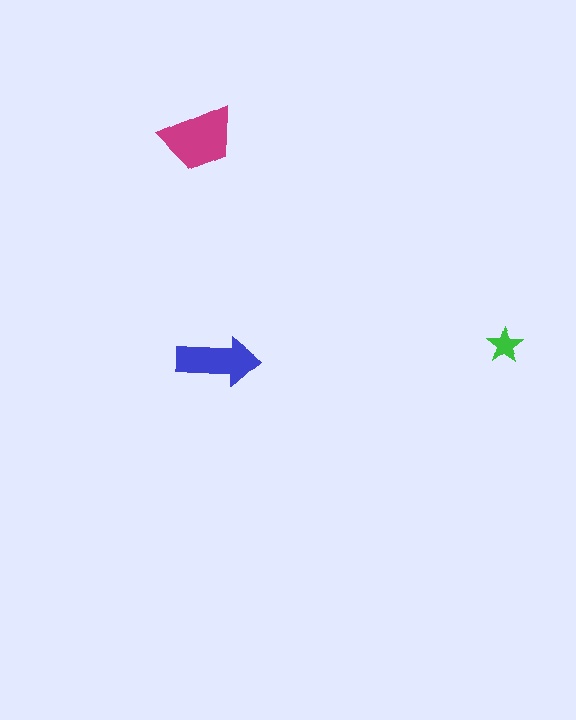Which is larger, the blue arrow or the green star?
The blue arrow.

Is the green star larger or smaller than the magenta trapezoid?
Smaller.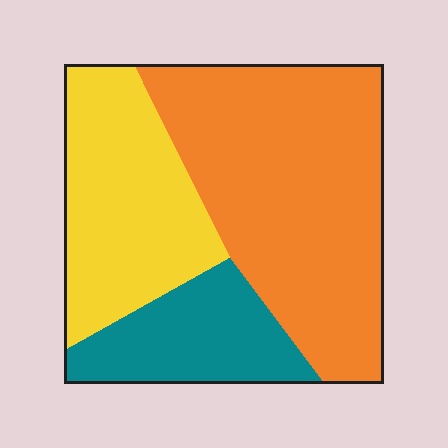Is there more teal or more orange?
Orange.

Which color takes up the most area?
Orange, at roughly 50%.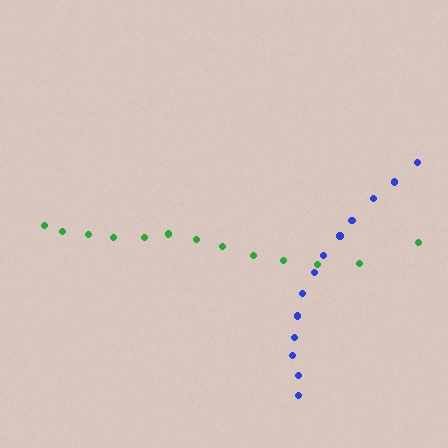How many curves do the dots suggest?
There are 2 distinct paths.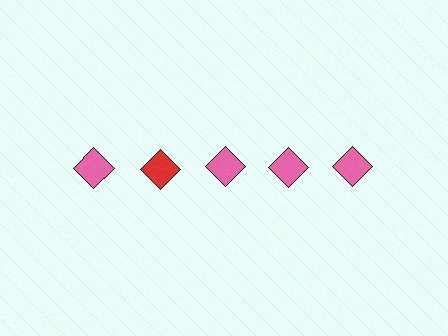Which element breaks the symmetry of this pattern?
The red diamond in the top row, second from left column breaks the symmetry. All other shapes are pink diamonds.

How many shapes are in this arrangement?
There are 5 shapes arranged in a grid pattern.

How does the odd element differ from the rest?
It has a different color: red instead of pink.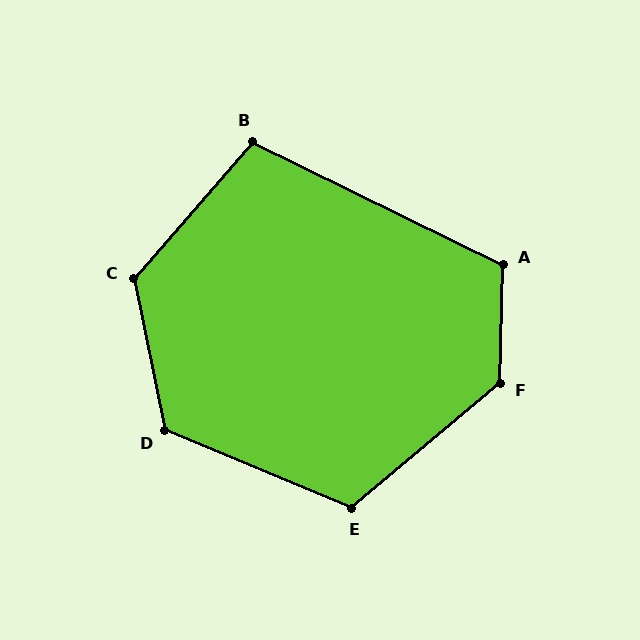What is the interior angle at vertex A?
Approximately 115 degrees (obtuse).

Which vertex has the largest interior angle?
F, at approximately 131 degrees.